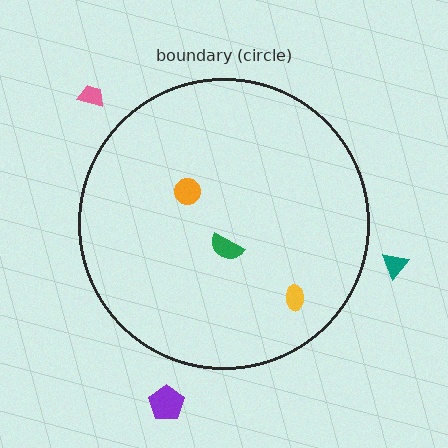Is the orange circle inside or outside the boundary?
Inside.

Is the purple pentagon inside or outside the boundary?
Outside.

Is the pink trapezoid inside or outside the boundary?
Outside.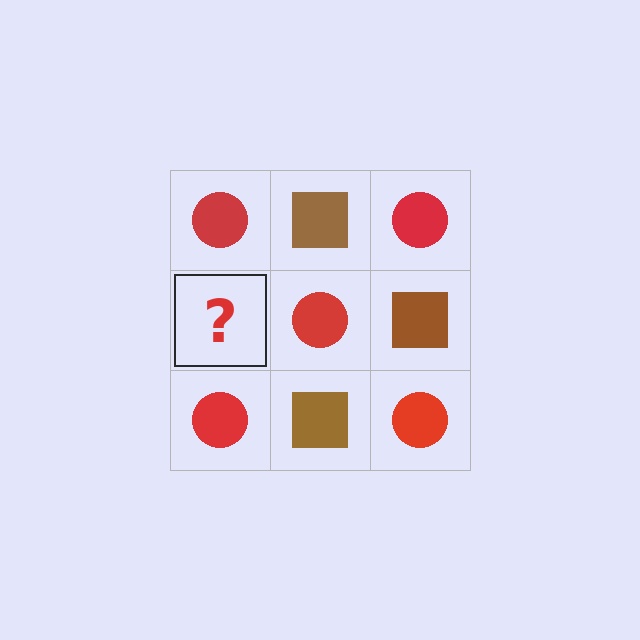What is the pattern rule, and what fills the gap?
The rule is that it alternates red circle and brown square in a checkerboard pattern. The gap should be filled with a brown square.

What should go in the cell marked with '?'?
The missing cell should contain a brown square.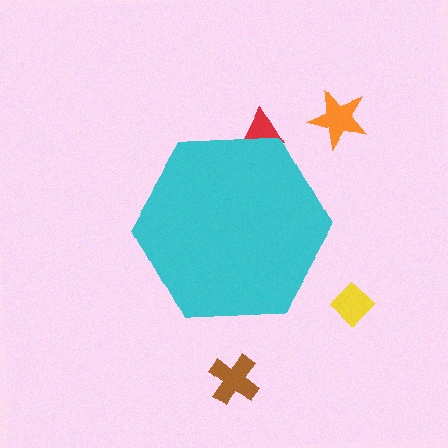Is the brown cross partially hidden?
No, the brown cross is fully visible.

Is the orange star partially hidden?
No, the orange star is fully visible.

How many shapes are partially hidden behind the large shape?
1 shape is partially hidden.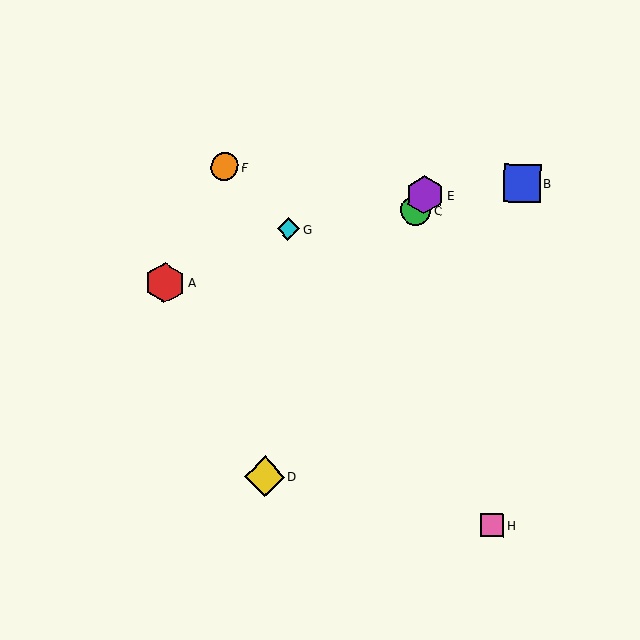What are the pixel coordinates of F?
Object F is at (224, 167).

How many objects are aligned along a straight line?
3 objects (C, D, E) are aligned along a straight line.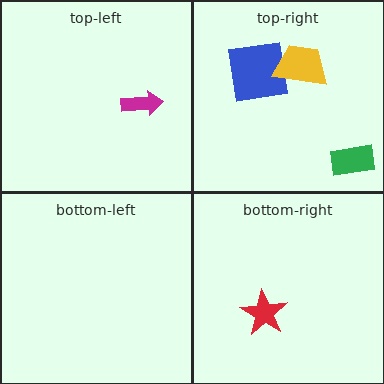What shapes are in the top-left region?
The magenta arrow.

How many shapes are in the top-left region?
1.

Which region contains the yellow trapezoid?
The top-right region.